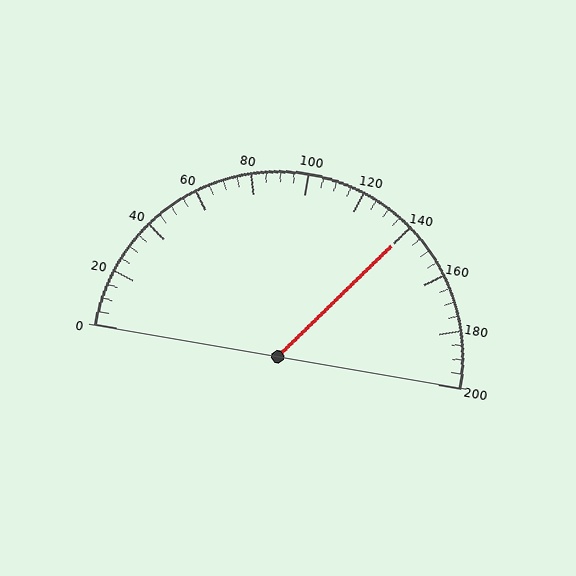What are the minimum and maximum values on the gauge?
The gauge ranges from 0 to 200.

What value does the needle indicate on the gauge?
The needle indicates approximately 140.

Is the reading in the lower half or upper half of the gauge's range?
The reading is in the upper half of the range (0 to 200).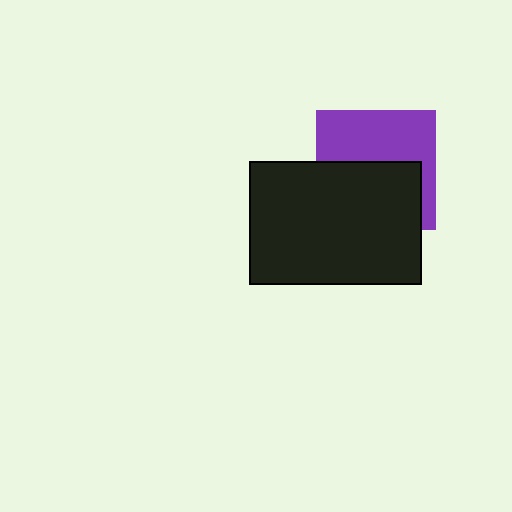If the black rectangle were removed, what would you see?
You would see the complete purple square.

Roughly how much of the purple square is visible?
About half of it is visible (roughly 50%).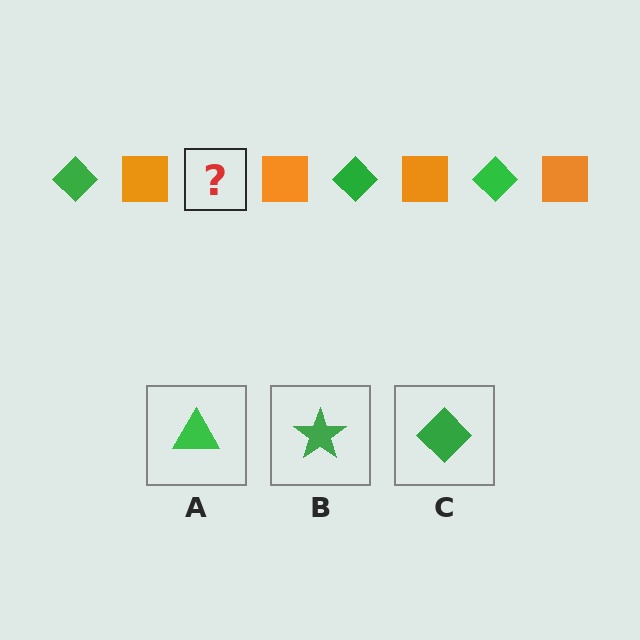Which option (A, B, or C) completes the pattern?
C.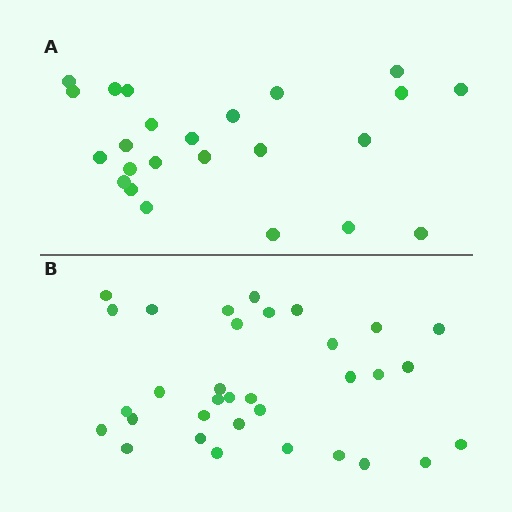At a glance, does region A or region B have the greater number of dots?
Region B (the bottom region) has more dots.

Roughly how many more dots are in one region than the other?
Region B has roughly 8 or so more dots than region A.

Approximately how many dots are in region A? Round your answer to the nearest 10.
About 20 dots. (The exact count is 24, which rounds to 20.)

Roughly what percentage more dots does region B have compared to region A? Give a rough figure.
About 40% more.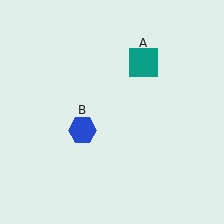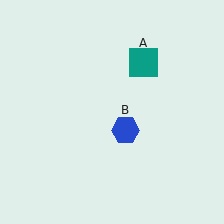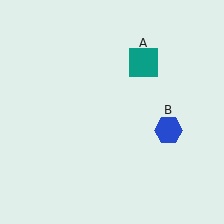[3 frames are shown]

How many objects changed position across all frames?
1 object changed position: blue hexagon (object B).